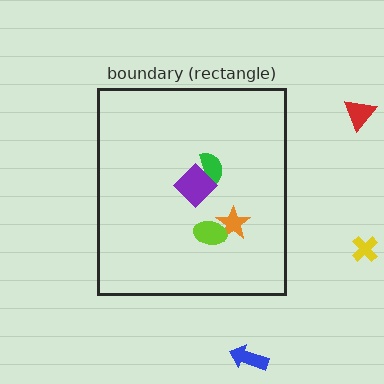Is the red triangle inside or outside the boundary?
Outside.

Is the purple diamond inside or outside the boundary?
Inside.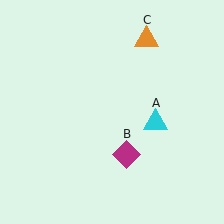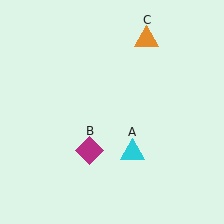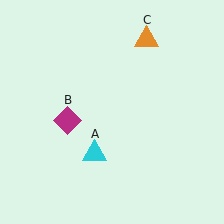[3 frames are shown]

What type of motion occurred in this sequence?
The cyan triangle (object A), magenta diamond (object B) rotated clockwise around the center of the scene.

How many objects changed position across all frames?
2 objects changed position: cyan triangle (object A), magenta diamond (object B).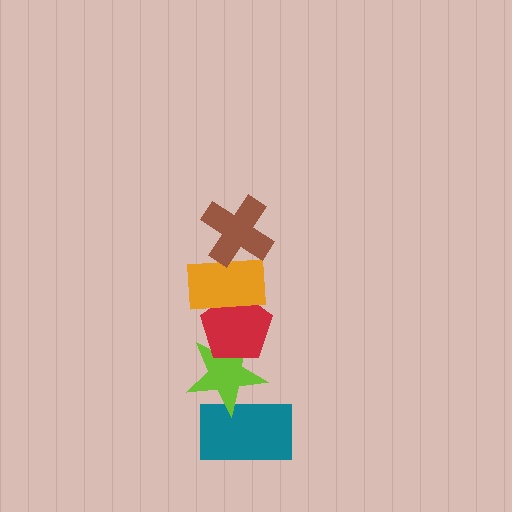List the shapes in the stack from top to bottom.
From top to bottom: the brown cross, the orange rectangle, the red pentagon, the lime star, the teal rectangle.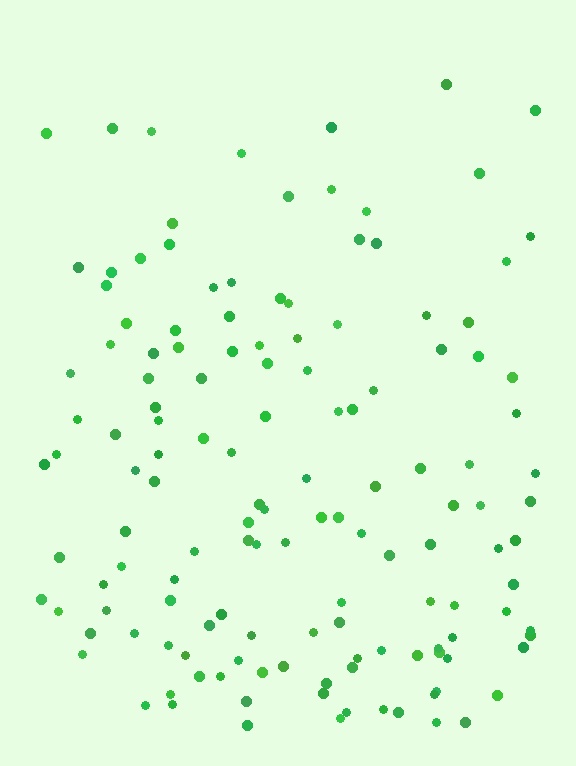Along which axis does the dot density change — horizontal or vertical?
Vertical.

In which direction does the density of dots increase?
From top to bottom, with the bottom side densest.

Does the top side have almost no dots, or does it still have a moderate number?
Still a moderate number, just noticeably fewer than the bottom.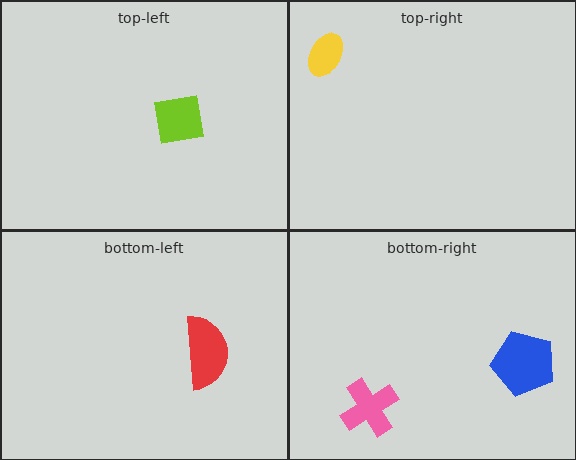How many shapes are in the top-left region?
1.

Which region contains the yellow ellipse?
The top-right region.